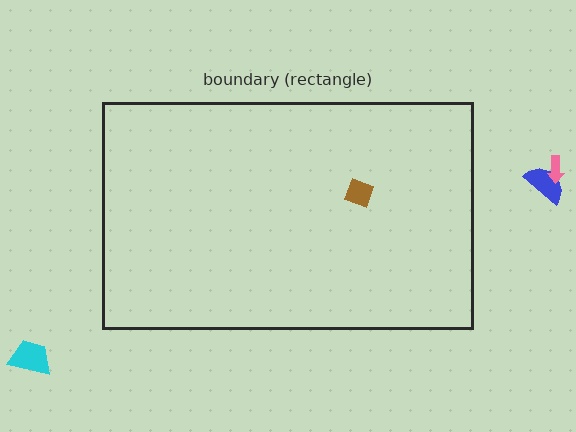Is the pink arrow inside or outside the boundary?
Outside.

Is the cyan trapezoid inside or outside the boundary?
Outside.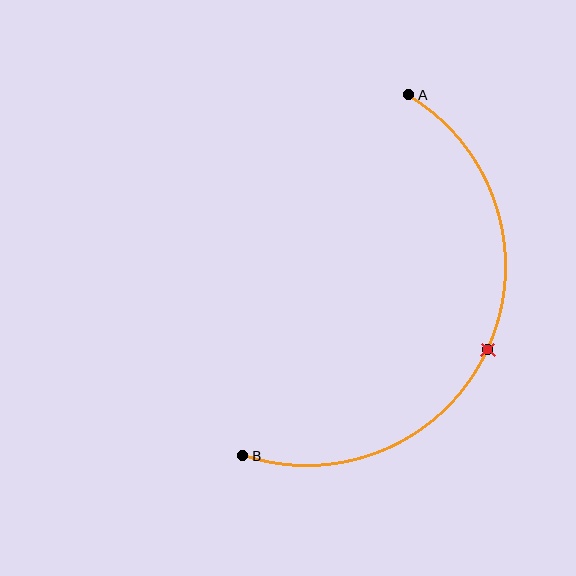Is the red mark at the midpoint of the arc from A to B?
Yes. The red mark lies on the arc at equal arc-length from both A and B — it is the arc midpoint.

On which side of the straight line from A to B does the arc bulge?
The arc bulges to the right of the straight line connecting A and B.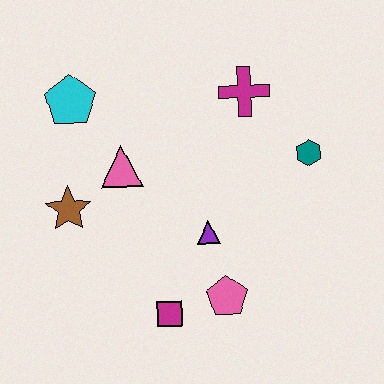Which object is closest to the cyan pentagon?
The pink triangle is closest to the cyan pentagon.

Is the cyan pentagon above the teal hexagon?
Yes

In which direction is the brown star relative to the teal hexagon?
The brown star is to the left of the teal hexagon.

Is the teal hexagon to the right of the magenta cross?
Yes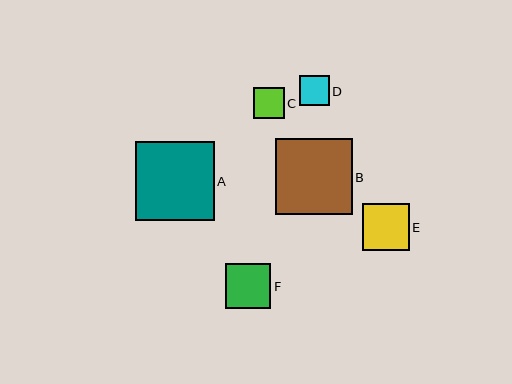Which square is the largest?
Square A is the largest with a size of approximately 79 pixels.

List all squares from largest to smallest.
From largest to smallest: A, B, E, F, C, D.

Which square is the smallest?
Square D is the smallest with a size of approximately 30 pixels.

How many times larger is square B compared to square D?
Square B is approximately 2.6 times the size of square D.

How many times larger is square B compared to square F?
Square B is approximately 1.7 times the size of square F.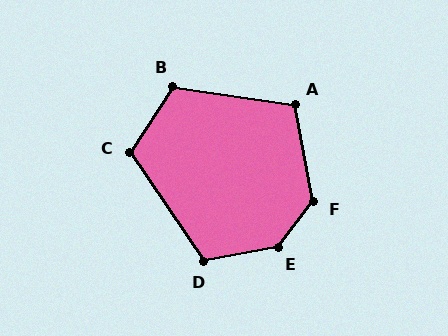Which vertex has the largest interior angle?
E, at approximately 139 degrees.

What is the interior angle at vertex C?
Approximately 112 degrees (obtuse).